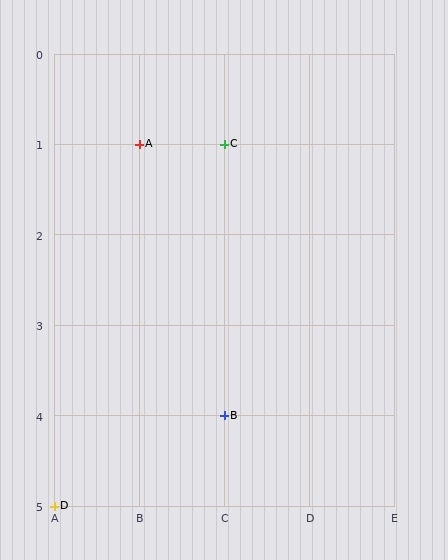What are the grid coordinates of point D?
Point D is at grid coordinates (A, 5).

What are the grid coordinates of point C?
Point C is at grid coordinates (C, 1).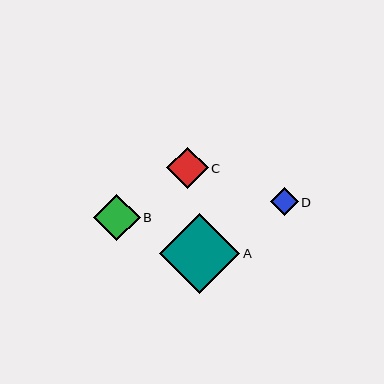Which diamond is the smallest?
Diamond D is the smallest with a size of approximately 28 pixels.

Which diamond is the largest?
Diamond A is the largest with a size of approximately 80 pixels.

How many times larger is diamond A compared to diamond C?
Diamond A is approximately 1.9 times the size of diamond C.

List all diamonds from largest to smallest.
From largest to smallest: A, B, C, D.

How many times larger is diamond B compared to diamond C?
Diamond B is approximately 1.1 times the size of diamond C.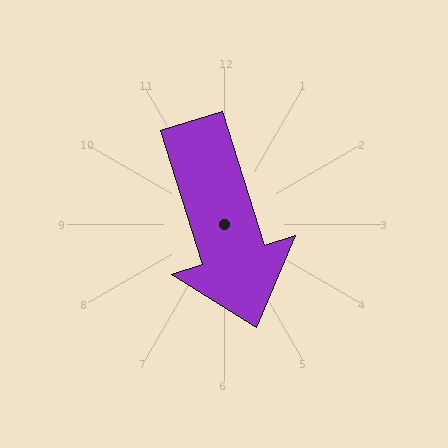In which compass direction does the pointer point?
South.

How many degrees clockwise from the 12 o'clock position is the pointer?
Approximately 163 degrees.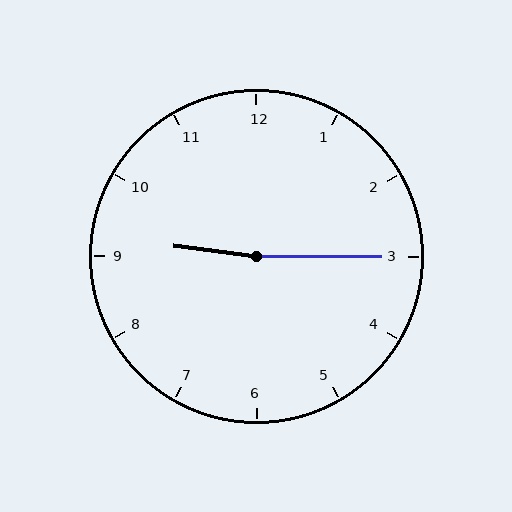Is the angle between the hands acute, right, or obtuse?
It is obtuse.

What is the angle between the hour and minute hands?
Approximately 172 degrees.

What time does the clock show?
9:15.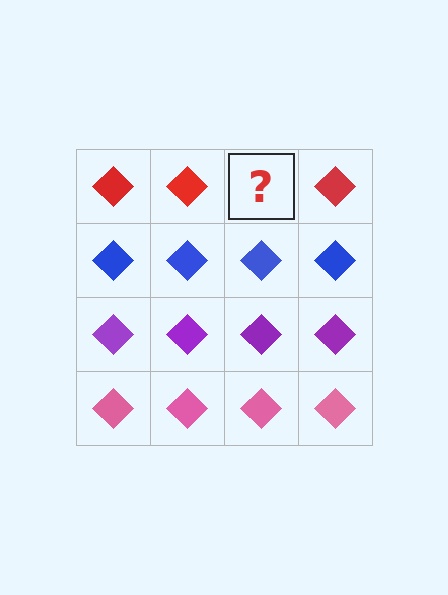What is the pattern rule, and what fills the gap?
The rule is that each row has a consistent color. The gap should be filled with a red diamond.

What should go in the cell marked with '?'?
The missing cell should contain a red diamond.